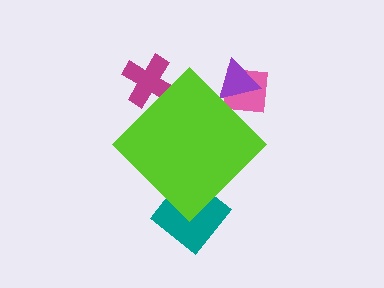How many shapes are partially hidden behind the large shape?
4 shapes are partially hidden.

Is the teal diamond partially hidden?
Yes, the teal diamond is partially hidden behind the lime diamond.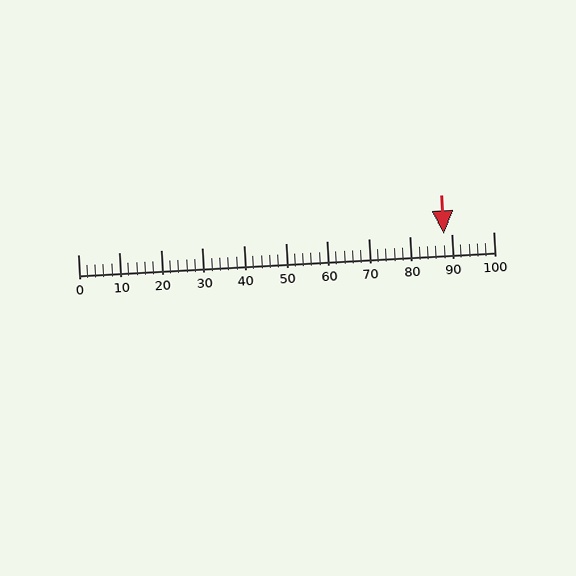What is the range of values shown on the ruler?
The ruler shows values from 0 to 100.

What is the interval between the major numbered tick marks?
The major tick marks are spaced 10 units apart.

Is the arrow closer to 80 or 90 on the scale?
The arrow is closer to 90.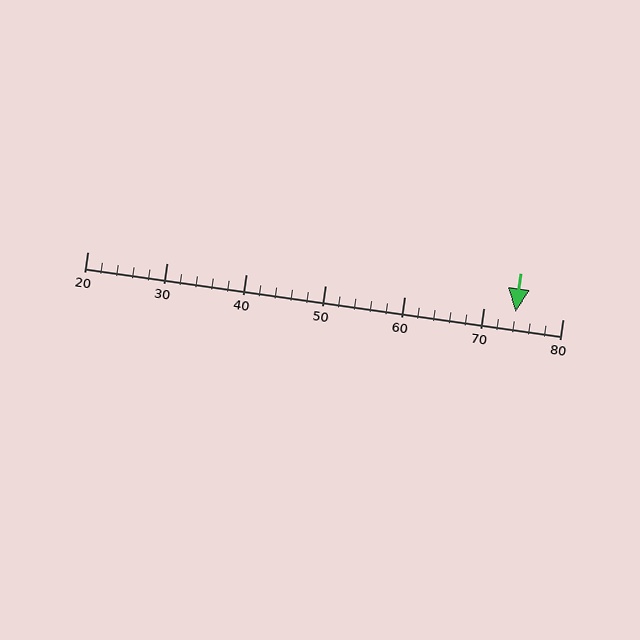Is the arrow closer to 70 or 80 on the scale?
The arrow is closer to 70.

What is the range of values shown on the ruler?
The ruler shows values from 20 to 80.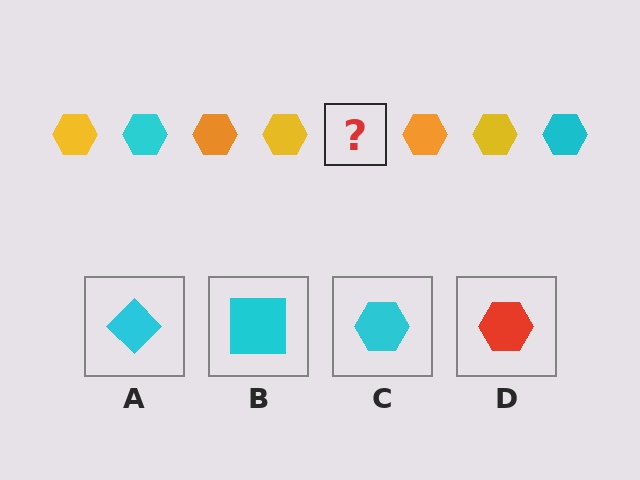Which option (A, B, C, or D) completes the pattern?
C.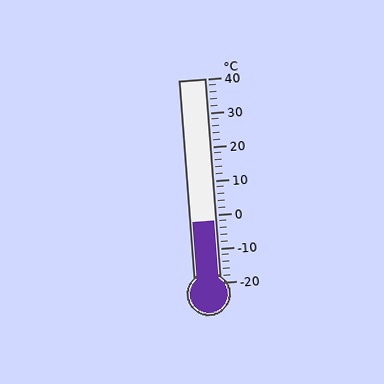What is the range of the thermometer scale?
The thermometer scale ranges from -20°C to 40°C.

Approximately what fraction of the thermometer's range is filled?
The thermometer is filled to approximately 30% of its range.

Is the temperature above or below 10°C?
The temperature is below 10°C.